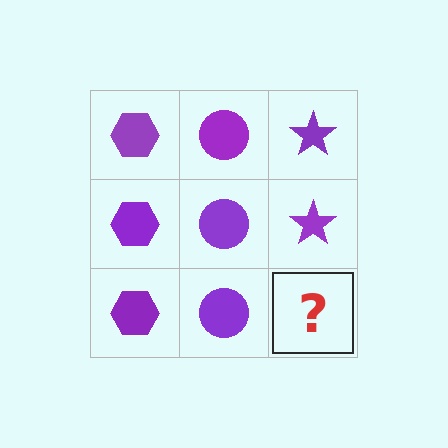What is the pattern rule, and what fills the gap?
The rule is that each column has a consistent shape. The gap should be filled with a purple star.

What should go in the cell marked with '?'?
The missing cell should contain a purple star.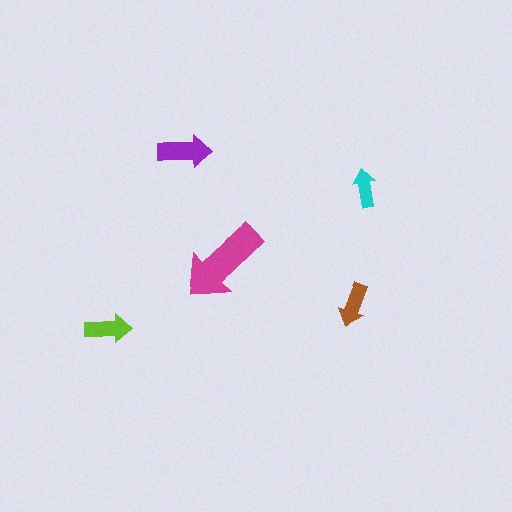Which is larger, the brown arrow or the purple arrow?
The purple one.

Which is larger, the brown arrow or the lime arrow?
The lime one.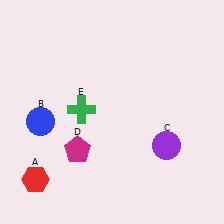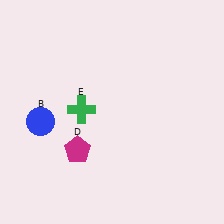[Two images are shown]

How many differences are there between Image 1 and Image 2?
There are 2 differences between the two images.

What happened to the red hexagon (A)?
The red hexagon (A) was removed in Image 2. It was in the bottom-left area of Image 1.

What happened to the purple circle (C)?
The purple circle (C) was removed in Image 2. It was in the bottom-right area of Image 1.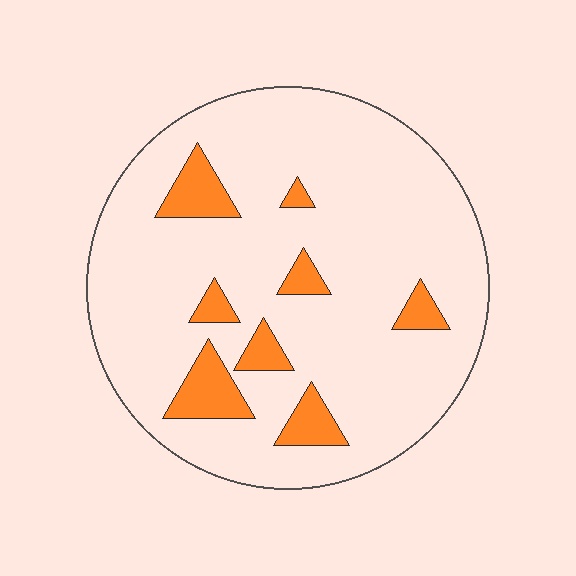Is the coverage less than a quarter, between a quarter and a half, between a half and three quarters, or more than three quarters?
Less than a quarter.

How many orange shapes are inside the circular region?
8.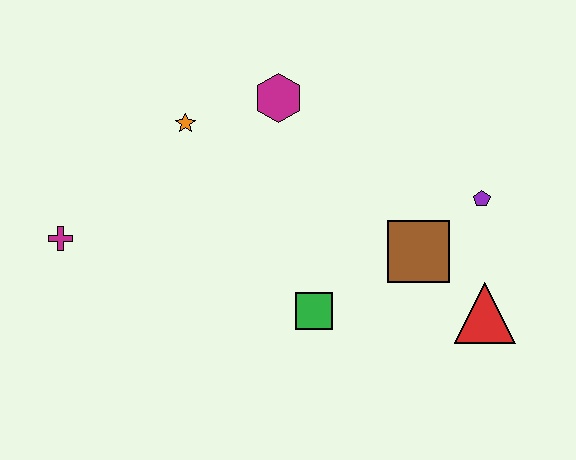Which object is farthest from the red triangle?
The magenta cross is farthest from the red triangle.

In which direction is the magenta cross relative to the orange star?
The magenta cross is to the left of the orange star.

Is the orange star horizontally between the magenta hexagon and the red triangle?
No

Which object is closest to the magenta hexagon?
The orange star is closest to the magenta hexagon.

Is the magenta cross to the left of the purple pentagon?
Yes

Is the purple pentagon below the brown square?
No